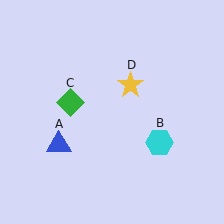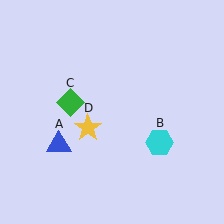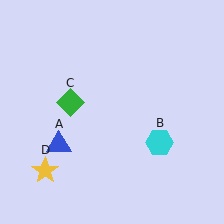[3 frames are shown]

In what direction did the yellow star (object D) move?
The yellow star (object D) moved down and to the left.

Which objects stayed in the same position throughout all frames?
Blue triangle (object A) and cyan hexagon (object B) and green diamond (object C) remained stationary.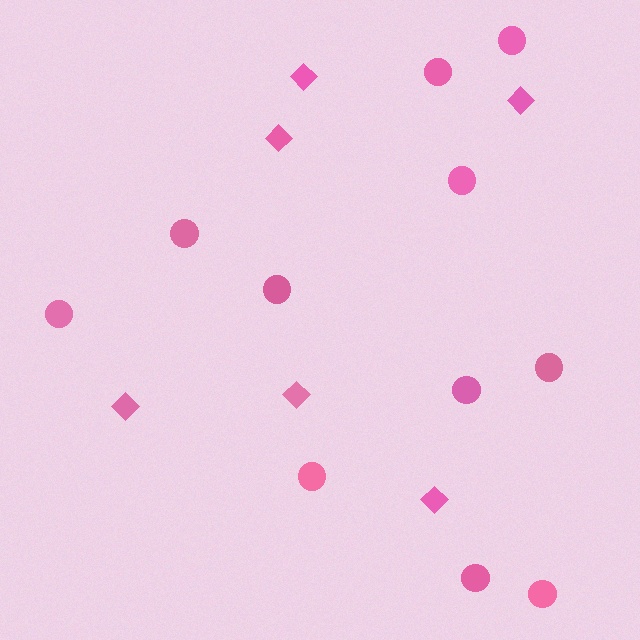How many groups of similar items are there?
There are 2 groups: one group of diamonds (6) and one group of circles (11).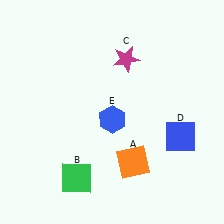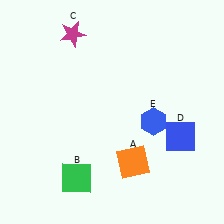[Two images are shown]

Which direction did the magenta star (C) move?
The magenta star (C) moved left.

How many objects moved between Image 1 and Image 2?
2 objects moved between the two images.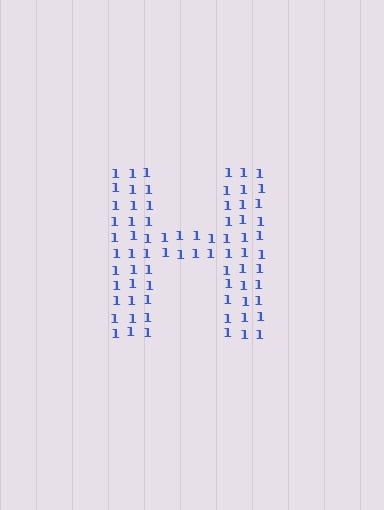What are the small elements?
The small elements are digit 1's.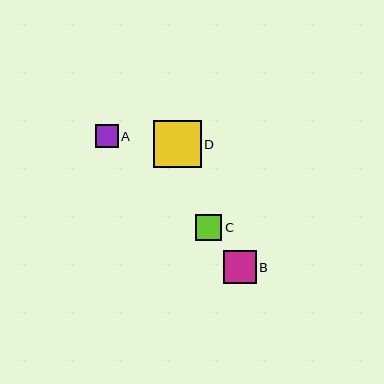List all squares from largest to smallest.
From largest to smallest: D, B, C, A.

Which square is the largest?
Square D is the largest with a size of approximately 47 pixels.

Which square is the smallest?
Square A is the smallest with a size of approximately 23 pixels.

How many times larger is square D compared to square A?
Square D is approximately 2.1 times the size of square A.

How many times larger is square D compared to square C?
Square D is approximately 1.8 times the size of square C.